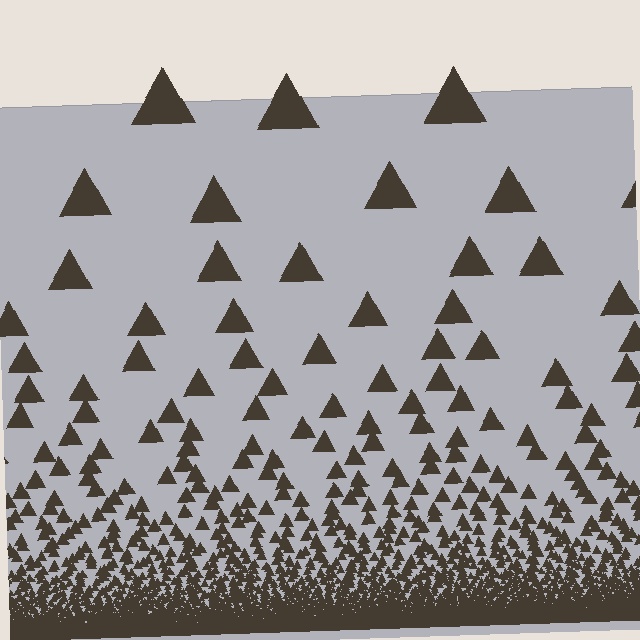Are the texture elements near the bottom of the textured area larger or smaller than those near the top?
Smaller. The gradient is inverted — elements near the bottom are smaller and denser.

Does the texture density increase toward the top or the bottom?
Density increases toward the bottom.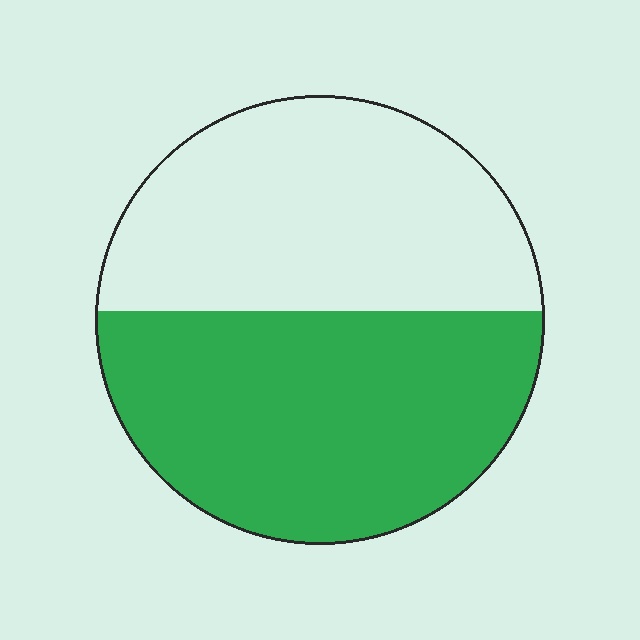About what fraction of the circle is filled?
About one half (1/2).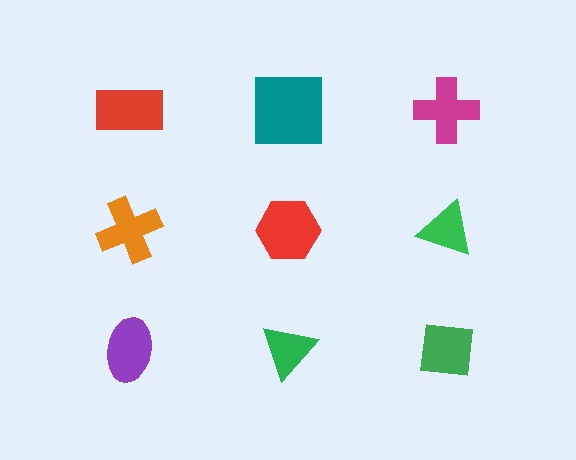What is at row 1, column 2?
A teal square.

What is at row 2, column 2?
A red hexagon.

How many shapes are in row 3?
3 shapes.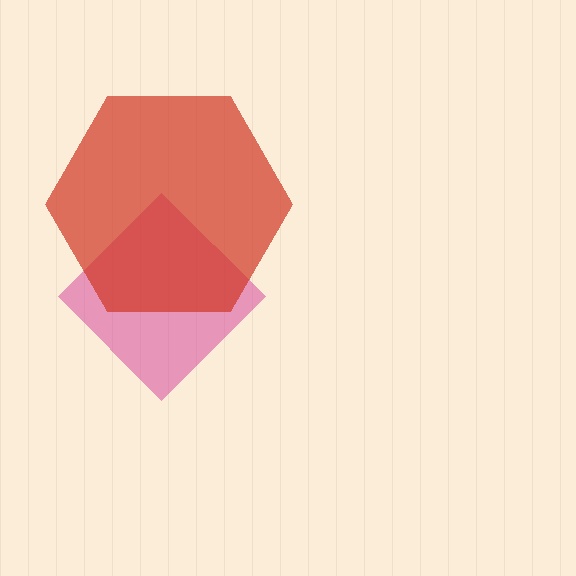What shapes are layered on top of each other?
The layered shapes are: a magenta diamond, a red hexagon.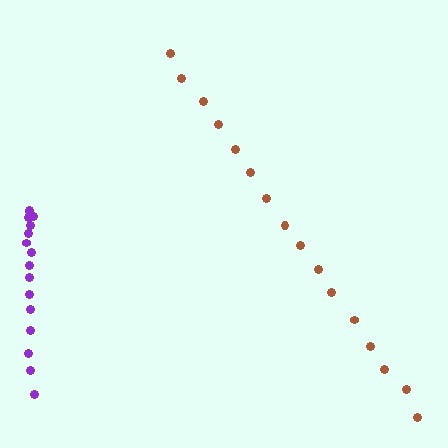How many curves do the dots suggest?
There are 2 distinct paths.